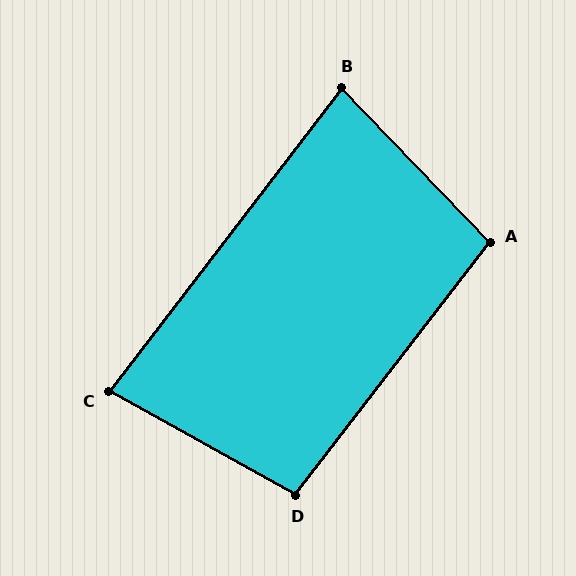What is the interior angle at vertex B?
Approximately 81 degrees (acute).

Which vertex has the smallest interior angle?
C, at approximately 81 degrees.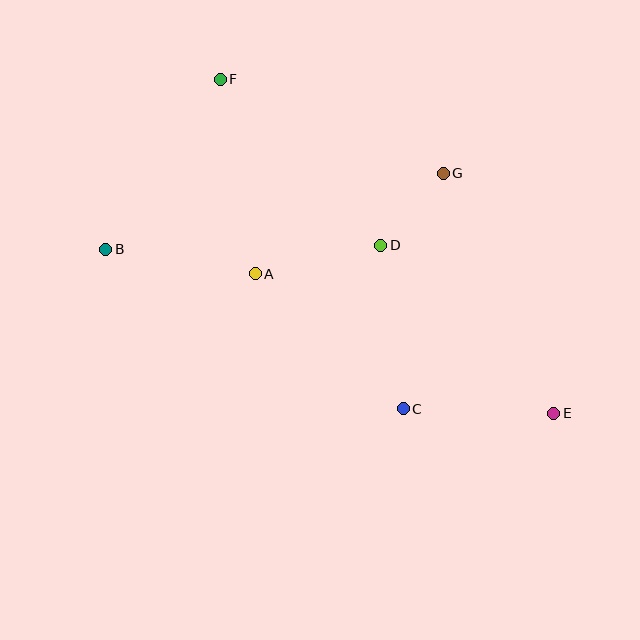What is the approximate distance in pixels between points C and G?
The distance between C and G is approximately 239 pixels.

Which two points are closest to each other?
Points D and G are closest to each other.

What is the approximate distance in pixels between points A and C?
The distance between A and C is approximately 200 pixels.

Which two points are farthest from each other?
Points B and E are farthest from each other.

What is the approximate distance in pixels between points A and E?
The distance between A and E is approximately 329 pixels.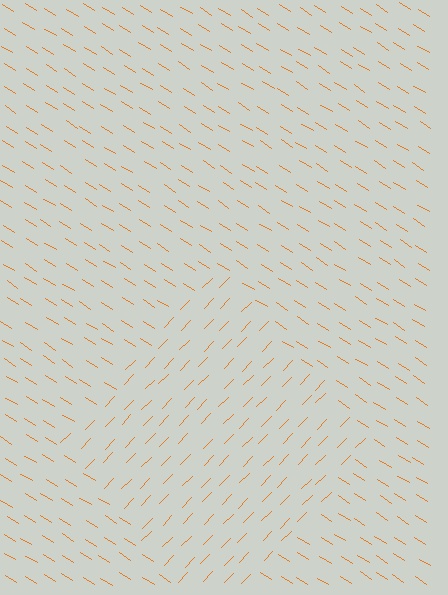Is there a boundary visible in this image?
Yes, there is a texture boundary formed by a change in line orientation.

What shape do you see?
I see a diamond.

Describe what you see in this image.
The image is filled with small orange line segments. A diamond region in the image has lines oriented differently from the surrounding lines, creating a visible texture boundary.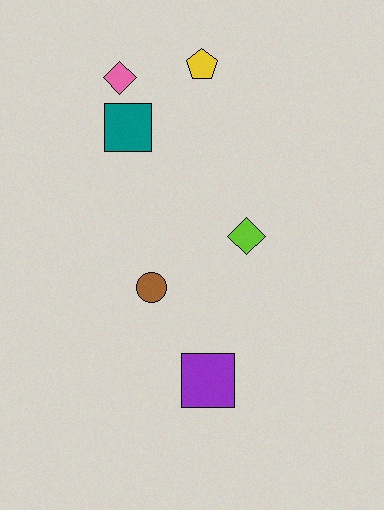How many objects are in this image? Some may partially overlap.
There are 6 objects.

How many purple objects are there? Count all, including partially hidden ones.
There is 1 purple object.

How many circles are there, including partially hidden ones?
There is 1 circle.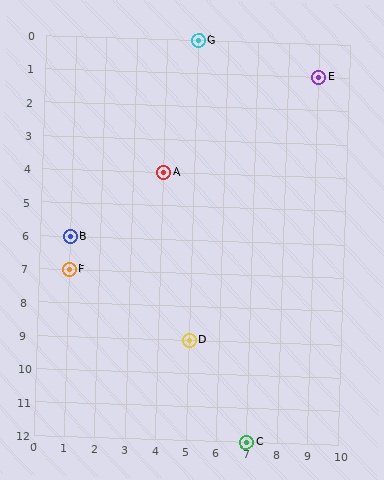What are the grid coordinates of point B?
Point B is at grid coordinates (1, 6).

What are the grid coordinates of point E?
Point E is at grid coordinates (9, 1).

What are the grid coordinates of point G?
Point G is at grid coordinates (5, 0).